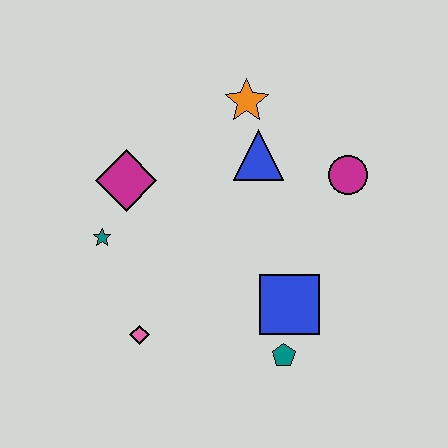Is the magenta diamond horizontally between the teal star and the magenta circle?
Yes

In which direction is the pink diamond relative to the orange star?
The pink diamond is below the orange star.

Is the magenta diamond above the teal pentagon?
Yes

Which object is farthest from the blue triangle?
The pink diamond is farthest from the blue triangle.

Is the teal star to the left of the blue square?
Yes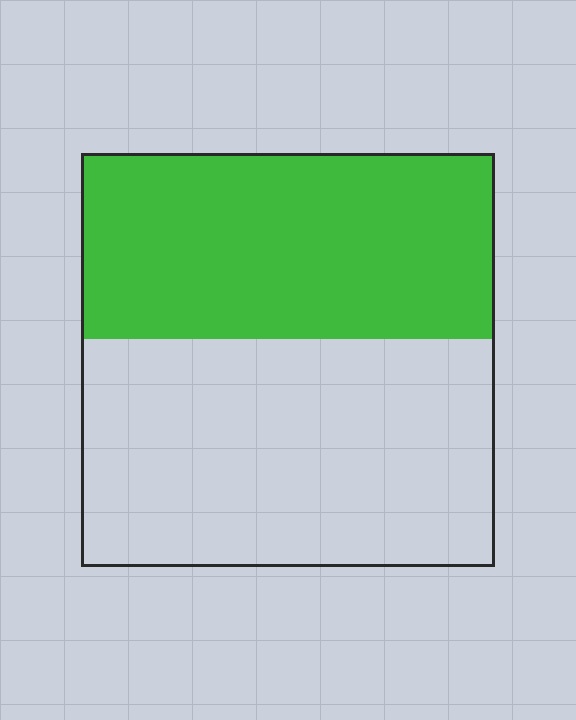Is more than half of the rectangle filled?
No.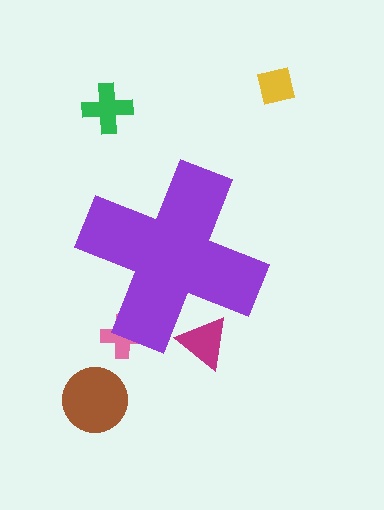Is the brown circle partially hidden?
No, the brown circle is fully visible.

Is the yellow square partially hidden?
No, the yellow square is fully visible.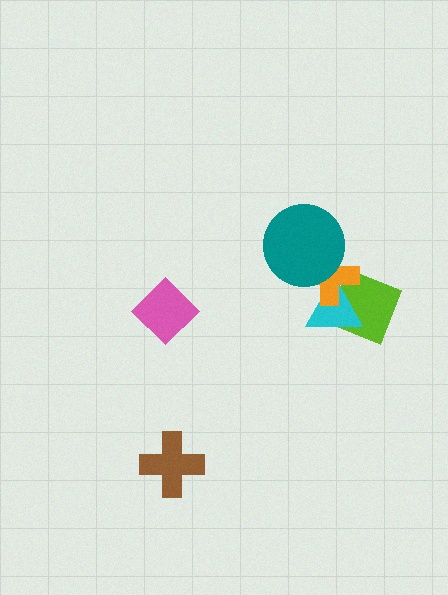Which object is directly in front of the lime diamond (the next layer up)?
The cyan triangle is directly in front of the lime diamond.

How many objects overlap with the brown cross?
0 objects overlap with the brown cross.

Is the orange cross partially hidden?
Yes, it is partially covered by another shape.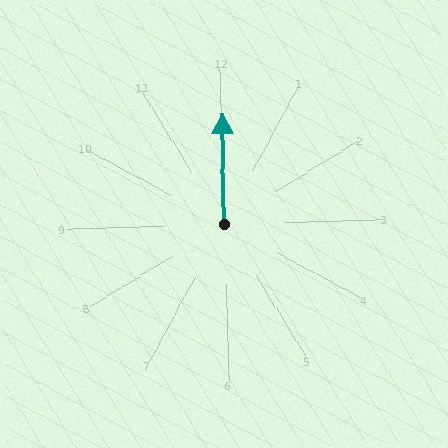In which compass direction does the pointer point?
North.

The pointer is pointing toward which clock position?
Roughly 12 o'clock.